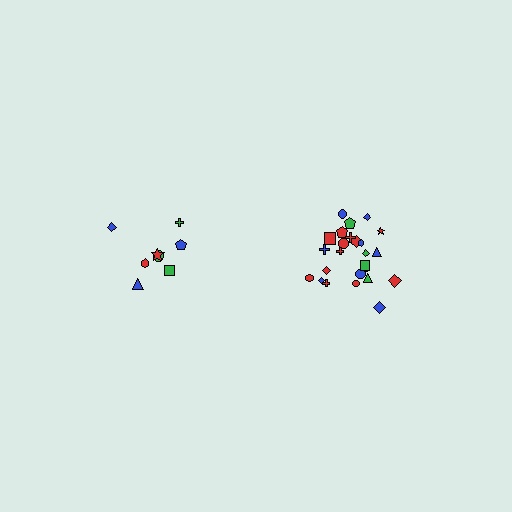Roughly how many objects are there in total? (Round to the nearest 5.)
Roughly 35 objects in total.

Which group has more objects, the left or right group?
The right group.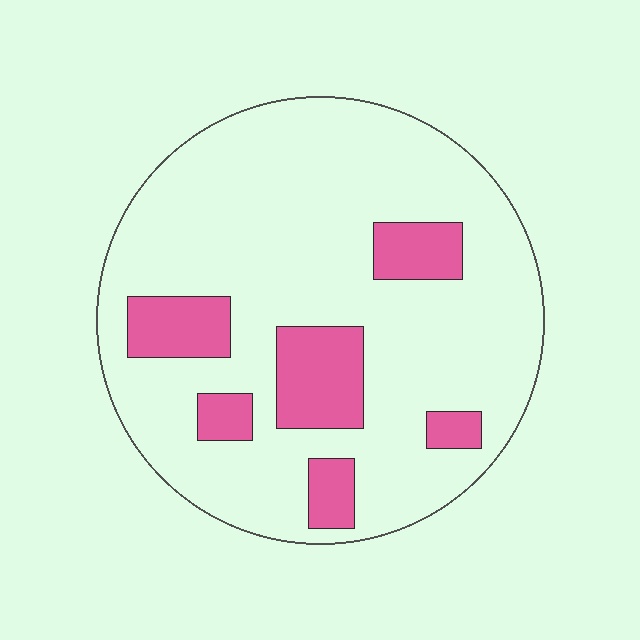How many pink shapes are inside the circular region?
6.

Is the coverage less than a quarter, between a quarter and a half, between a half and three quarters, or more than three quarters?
Less than a quarter.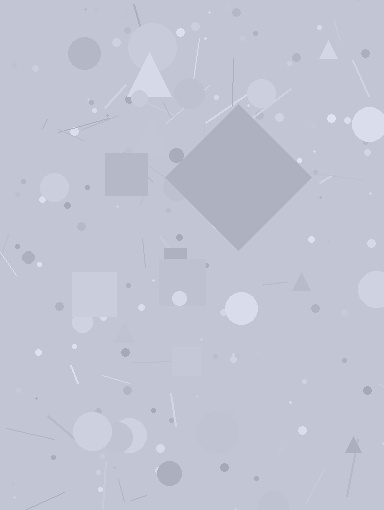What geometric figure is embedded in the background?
A diamond is embedded in the background.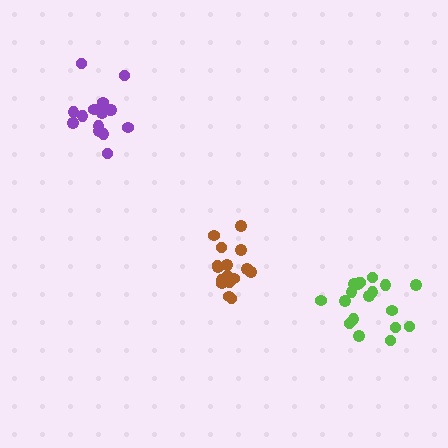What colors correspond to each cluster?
The clusters are colored: brown, purple, lime.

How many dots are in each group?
Group 1: 16 dots, Group 2: 17 dots, Group 3: 19 dots (52 total).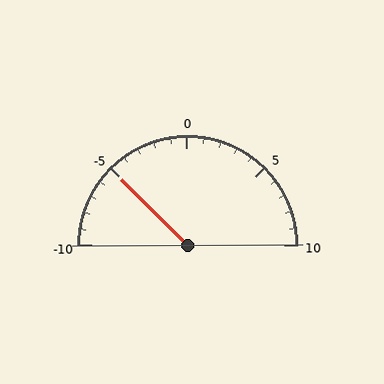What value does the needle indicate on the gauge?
The needle indicates approximately -5.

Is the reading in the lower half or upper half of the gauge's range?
The reading is in the lower half of the range (-10 to 10).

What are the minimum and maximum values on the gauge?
The gauge ranges from -10 to 10.